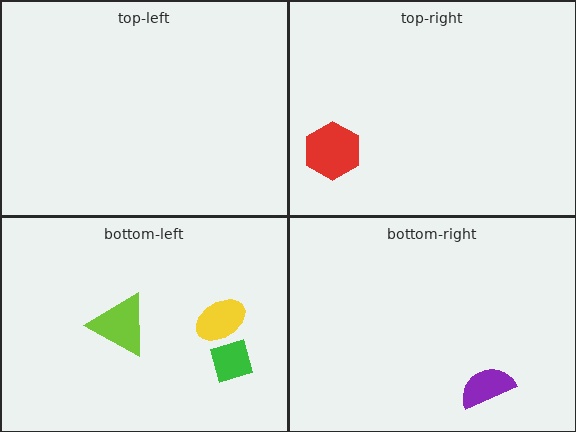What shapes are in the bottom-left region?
The lime triangle, the yellow ellipse, the green diamond.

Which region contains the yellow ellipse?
The bottom-left region.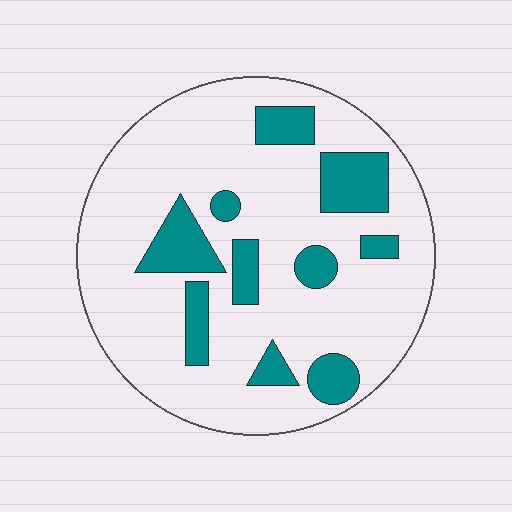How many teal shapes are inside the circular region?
10.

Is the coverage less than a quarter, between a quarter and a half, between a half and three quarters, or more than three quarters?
Less than a quarter.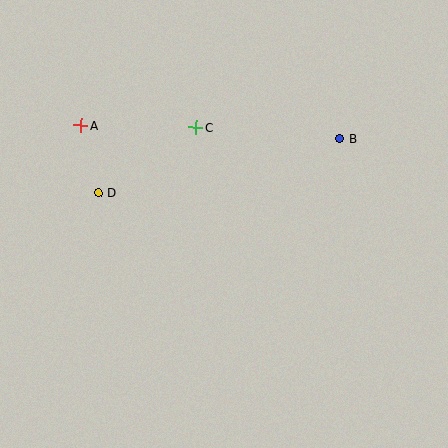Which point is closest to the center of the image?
Point C at (196, 128) is closest to the center.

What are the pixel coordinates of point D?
Point D is at (98, 192).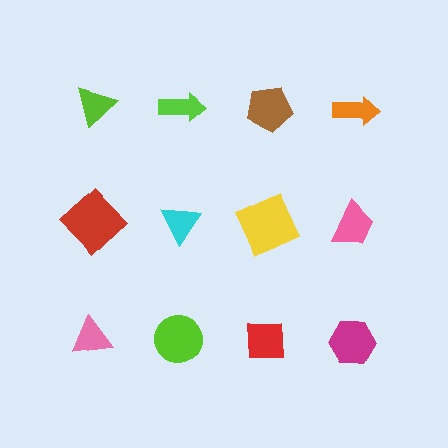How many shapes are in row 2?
4 shapes.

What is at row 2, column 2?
A cyan triangle.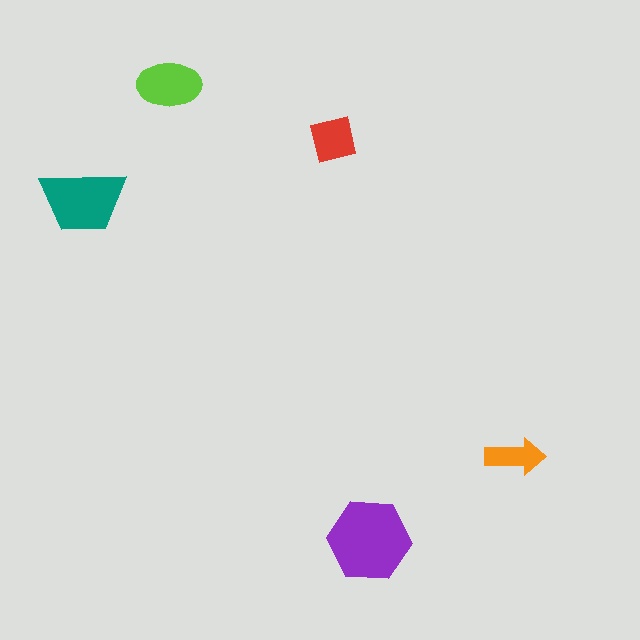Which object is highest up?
The lime ellipse is topmost.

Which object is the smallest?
The orange arrow.